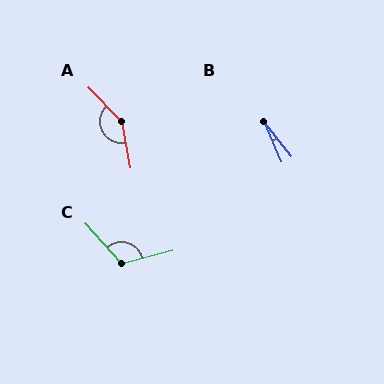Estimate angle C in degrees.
Approximately 117 degrees.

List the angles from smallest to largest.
B (15°), C (117°), A (147°).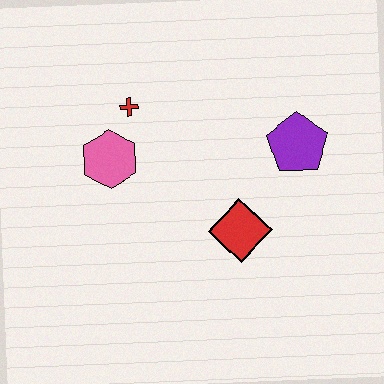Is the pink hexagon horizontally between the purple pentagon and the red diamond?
No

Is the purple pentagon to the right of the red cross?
Yes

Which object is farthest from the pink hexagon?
The purple pentagon is farthest from the pink hexagon.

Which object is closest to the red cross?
The pink hexagon is closest to the red cross.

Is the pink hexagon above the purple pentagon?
No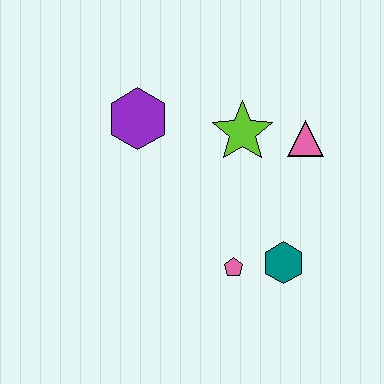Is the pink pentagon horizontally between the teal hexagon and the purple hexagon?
Yes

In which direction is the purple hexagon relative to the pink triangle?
The purple hexagon is to the left of the pink triangle.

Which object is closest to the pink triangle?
The lime star is closest to the pink triangle.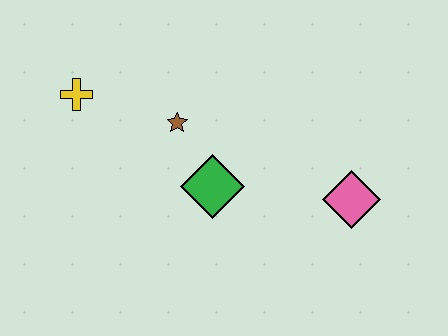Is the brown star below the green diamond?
No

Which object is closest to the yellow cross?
The brown star is closest to the yellow cross.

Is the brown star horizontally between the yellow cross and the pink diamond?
Yes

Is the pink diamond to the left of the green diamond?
No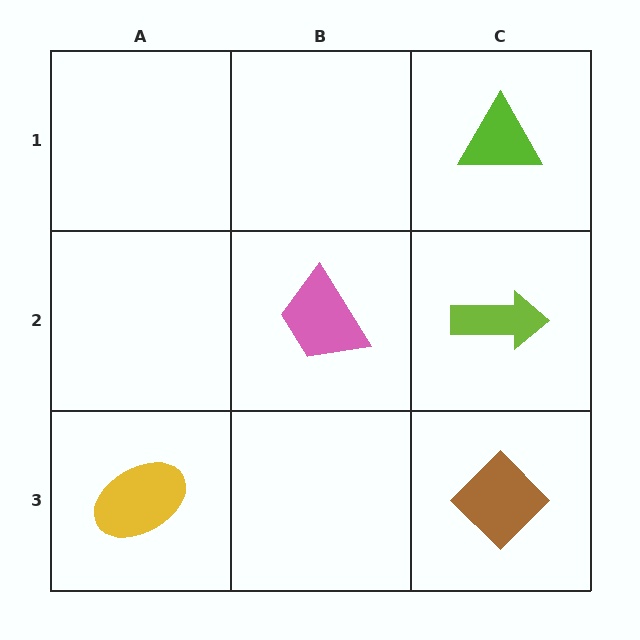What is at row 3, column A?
A yellow ellipse.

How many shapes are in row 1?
1 shape.